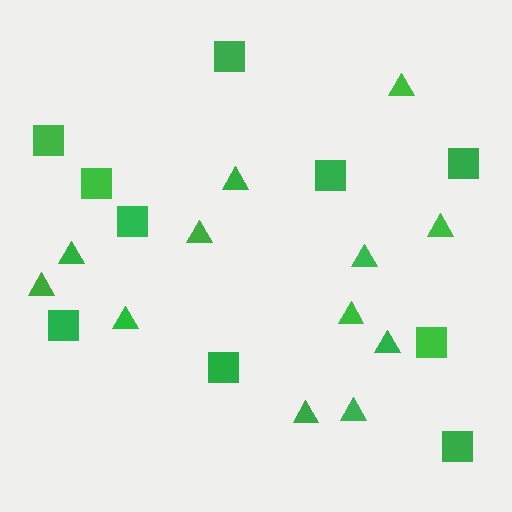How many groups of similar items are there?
There are 2 groups: one group of triangles (12) and one group of squares (10).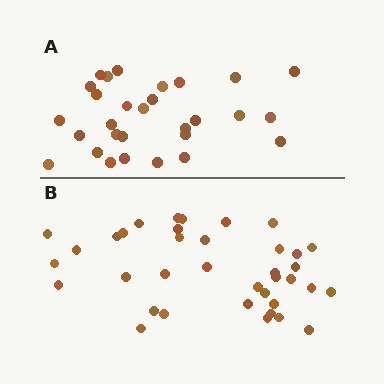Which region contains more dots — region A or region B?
Region B (the bottom region) has more dots.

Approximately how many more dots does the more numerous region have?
Region B has roughly 8 or so more dots than region A.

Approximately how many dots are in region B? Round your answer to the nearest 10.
About 40 dots. (The exact count is 37, which rounds to 40.)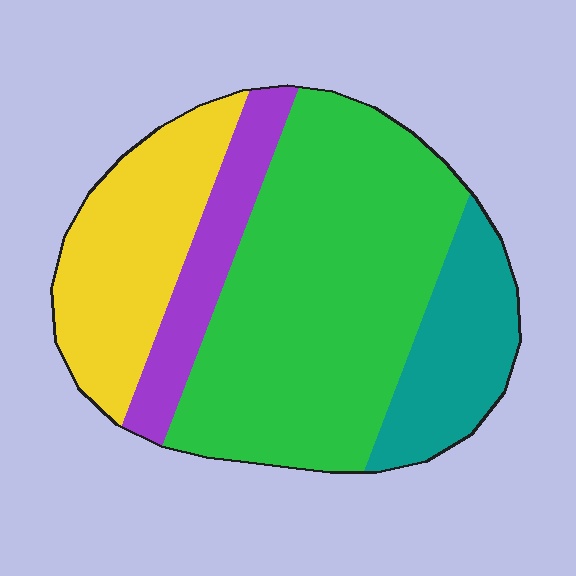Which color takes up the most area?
Green, at roughly 50%.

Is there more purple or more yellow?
Yellow.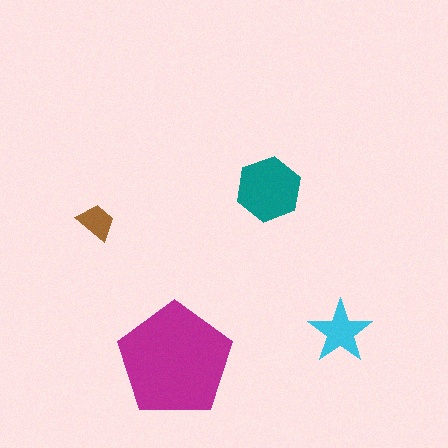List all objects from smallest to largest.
The brown trapezoid, the cyan star, the teal hexagon, the magenta pentagon.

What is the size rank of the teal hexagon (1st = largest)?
2nd.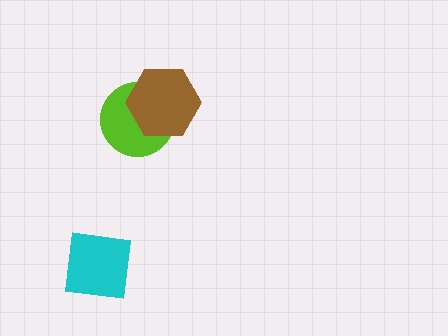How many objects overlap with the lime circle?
1 object overlaps with the lime circle.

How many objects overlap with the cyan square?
0 objects overlap with the cyan square.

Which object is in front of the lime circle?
The brown hexagon is in front of the lime circle.